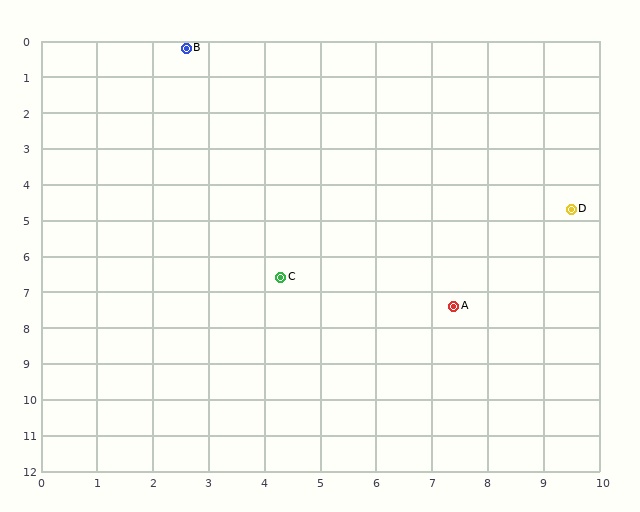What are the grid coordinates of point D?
Point D is at approximately (9.5, 4.7).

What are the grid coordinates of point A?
Point A is at approximately (7.4, 7.4).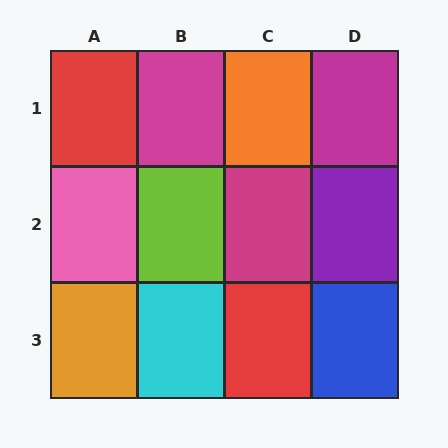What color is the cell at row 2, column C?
Magenta.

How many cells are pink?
1 cell is pink.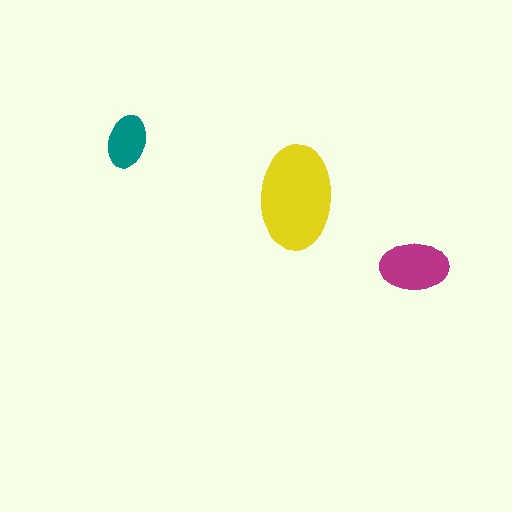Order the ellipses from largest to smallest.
the yellow one, the magenta one, the teal one.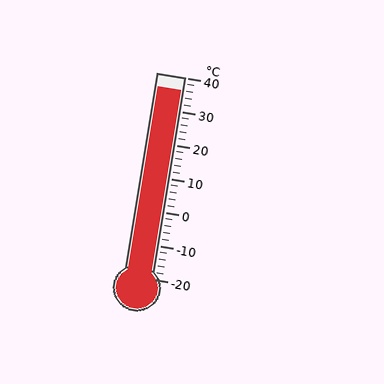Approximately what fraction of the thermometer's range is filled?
The thermometer is filled to approximately 95% of its range.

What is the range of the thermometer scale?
The thermometer scale ranges from -20°C to 40°C.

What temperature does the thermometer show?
The thermometer shows approximately 36°C.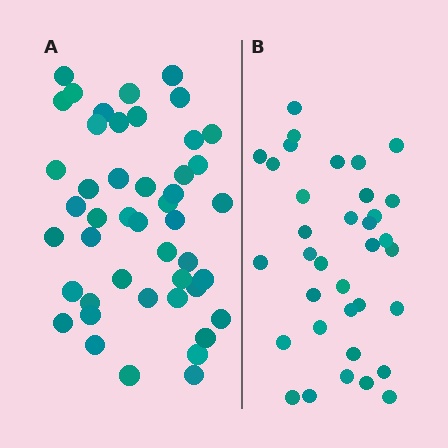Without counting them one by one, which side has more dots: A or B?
Region A (the left region) has more dots.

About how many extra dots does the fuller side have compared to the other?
Region A has roughly 12 or so more dots than region B.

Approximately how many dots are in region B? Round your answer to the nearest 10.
About 40 dots. (The exact count is 35, which rounds to 40.)